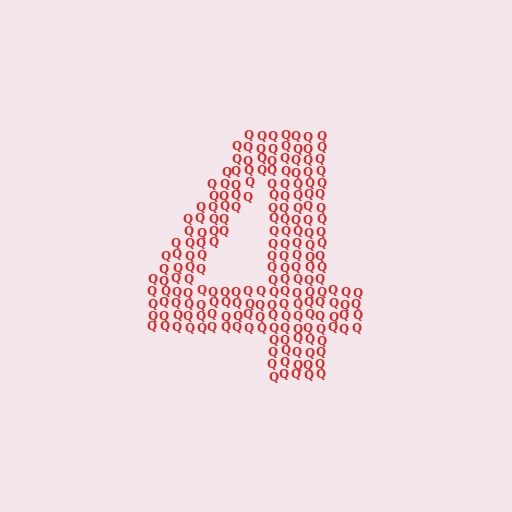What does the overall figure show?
The overall figure shows the digit 4.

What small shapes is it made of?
It is made of small letter Q's.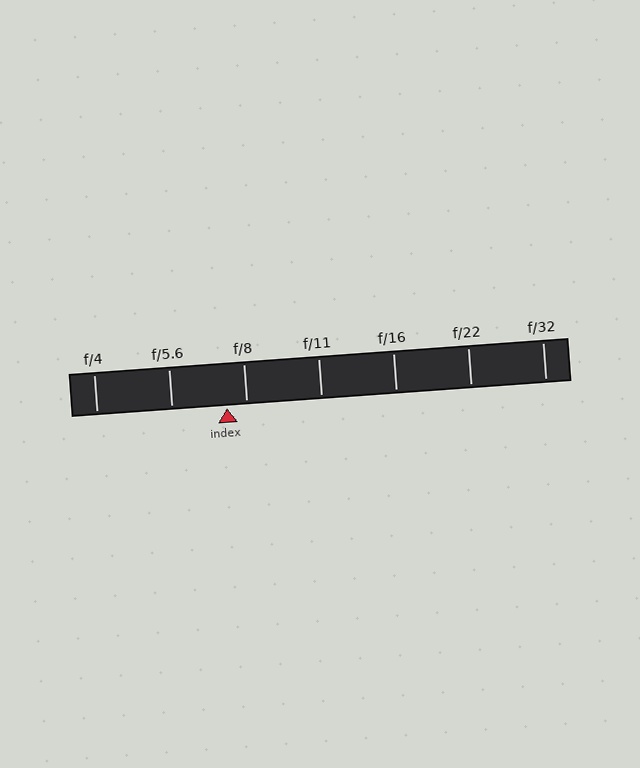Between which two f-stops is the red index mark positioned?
The index mark is between f/5.6 and f/8.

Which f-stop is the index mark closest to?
The index mark is closest to f/8.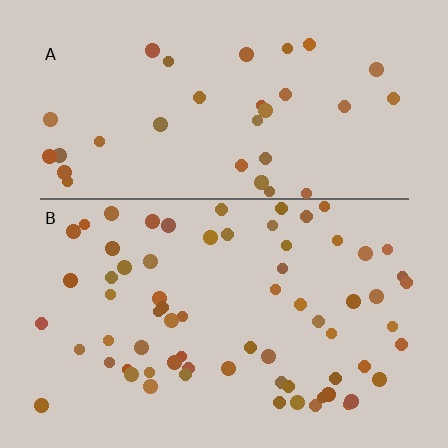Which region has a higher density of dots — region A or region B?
B (the bottom).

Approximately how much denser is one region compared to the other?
Approximately 2.0× — region B over region A.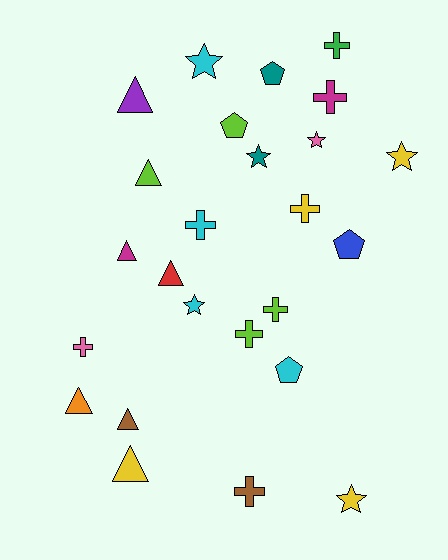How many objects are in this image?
There are 25 objects.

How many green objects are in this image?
There is 1 green object.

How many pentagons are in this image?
There are 4 pentagons.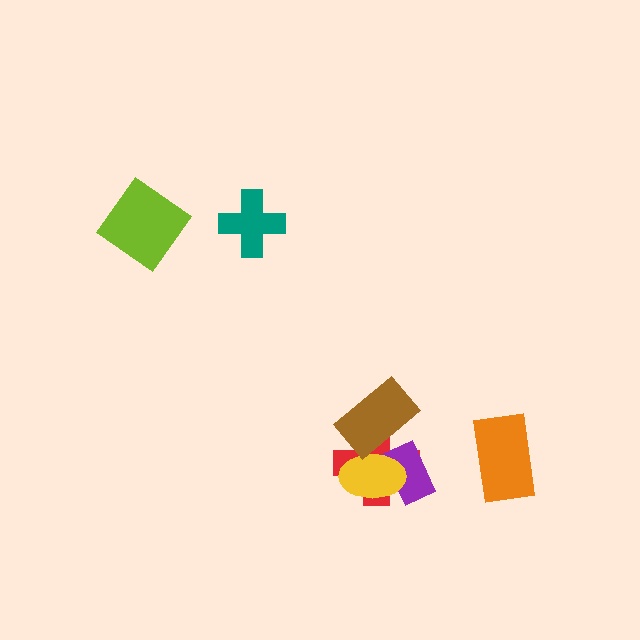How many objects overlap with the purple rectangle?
2 objects overlap with the purple rectangle.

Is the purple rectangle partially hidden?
Yes, it is partially covered by another shape.